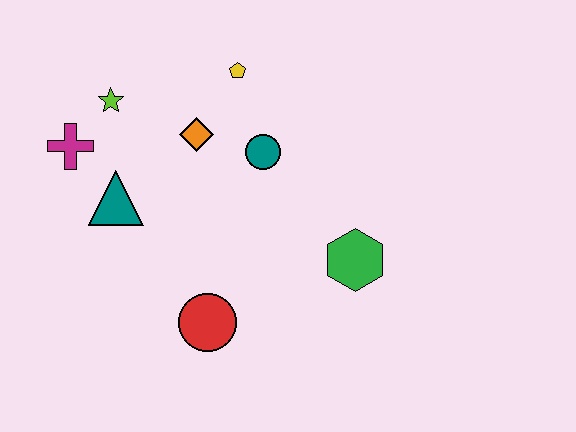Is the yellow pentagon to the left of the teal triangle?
No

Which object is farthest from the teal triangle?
The green hexagon is farthest from the teal triangle.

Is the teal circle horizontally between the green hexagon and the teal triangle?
Yes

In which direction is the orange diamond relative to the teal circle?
The orange diamond is to the left of the teal circle.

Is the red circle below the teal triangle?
Yes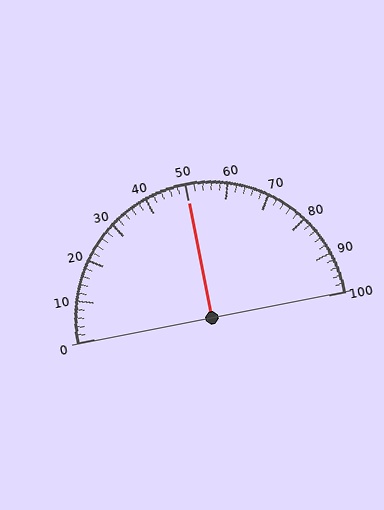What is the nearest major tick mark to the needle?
The nearest major tick mark is 50.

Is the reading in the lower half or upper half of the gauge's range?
The reading is in the upper half of the range (0 to 100).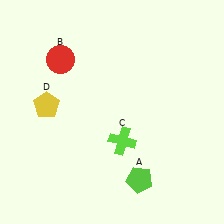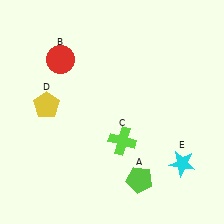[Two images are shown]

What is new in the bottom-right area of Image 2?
A cyan star (E) was added in the bottom-right area of Image 2.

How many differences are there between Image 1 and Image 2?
There is 1 difference between the two images.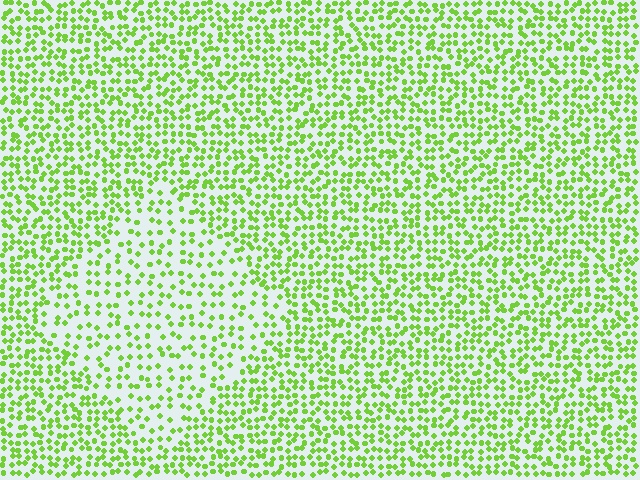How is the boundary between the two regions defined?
The boundary is defined by a change in element density (approximately 1.8x ratio). All elements are the same color, size, and shape.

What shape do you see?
I see a diamond.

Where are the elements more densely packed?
The elements are more densely packed outside the diamond boundary.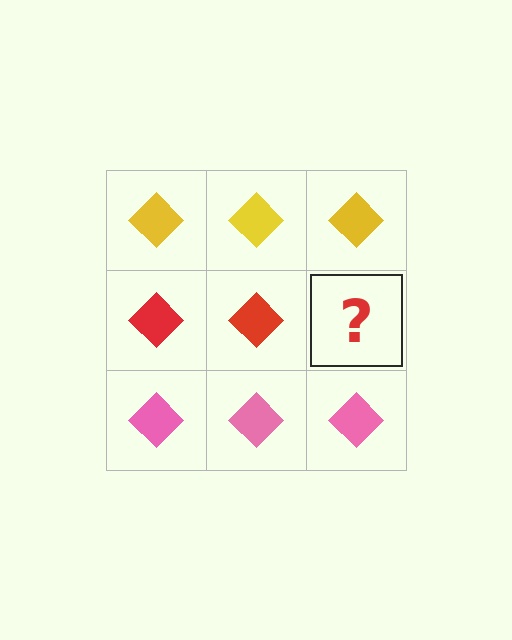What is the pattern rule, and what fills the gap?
The rule is that each row has a consistent color. The gap should be filled with a red diamond.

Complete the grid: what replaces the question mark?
The question mark should be replaced with a red diamond.